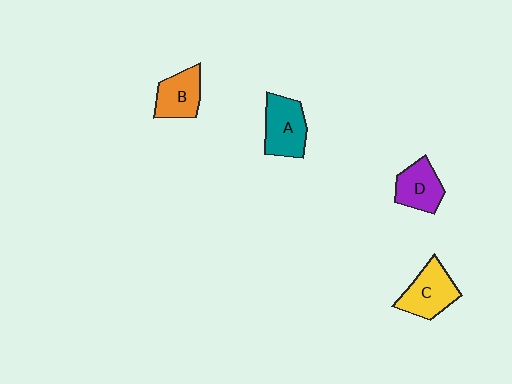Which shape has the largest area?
Shape A (teal).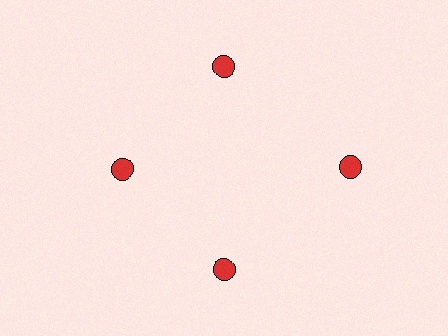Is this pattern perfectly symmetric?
No. The 4 red circles are arranged in a ring, but one element near the 3 o'clock position is pushed outward from the center, breaking the 4-fold rotational symmetry.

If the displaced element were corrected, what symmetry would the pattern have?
It would have 4-fold rotational symmetry — the pattern would map onto itself every 90 degrees.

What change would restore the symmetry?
The symmetry would be restored by moving it inward, back onto the ring so that all 4 circles sit at equal angles and equal distance from the center.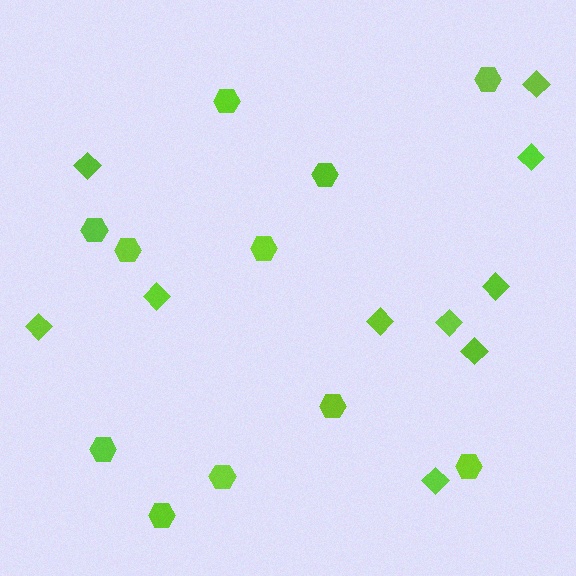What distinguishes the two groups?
There are 2 groups: one group of hexagons (11) and one group of diamonds (10).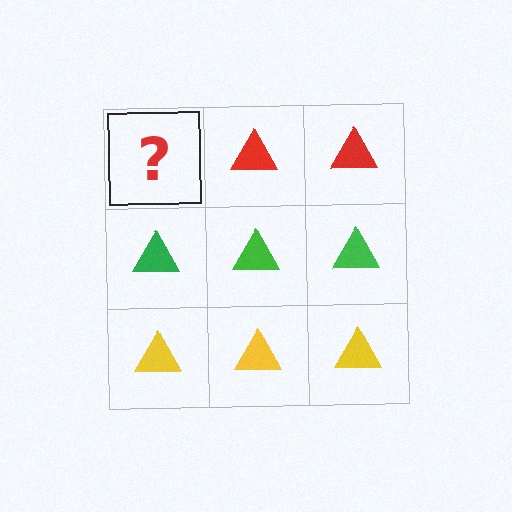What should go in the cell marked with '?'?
The missing cell should contain a red triangle.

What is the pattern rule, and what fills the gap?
The rule is that each row has a consistent color. The gap should be filled with a red triangle.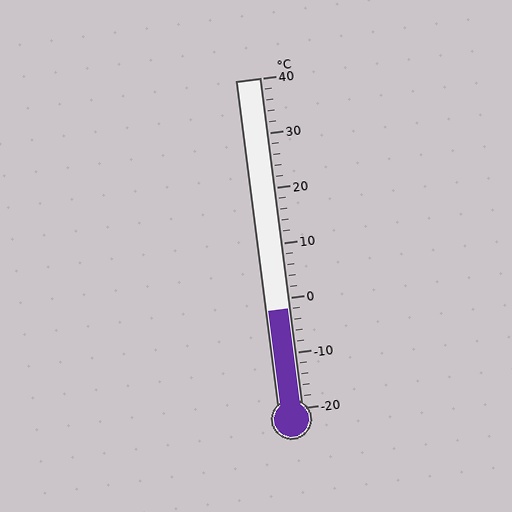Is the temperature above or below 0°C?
The temperature is below 0°C.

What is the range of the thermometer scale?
The thermometer scale ranges from -20°C to 40°C.